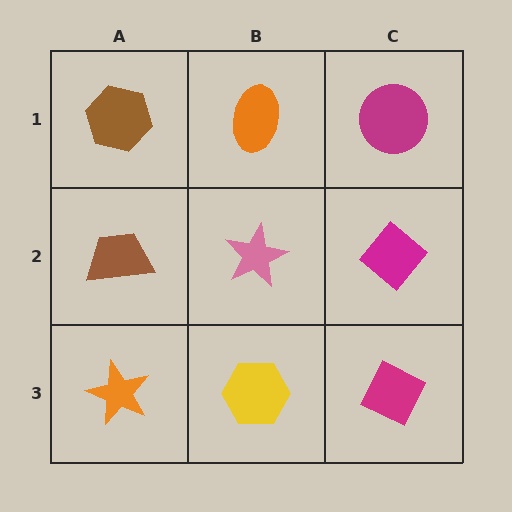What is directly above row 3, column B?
A pink star.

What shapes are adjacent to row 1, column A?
A brown trapezoid (row 2, column A), an orange ellipse (row 1, column B).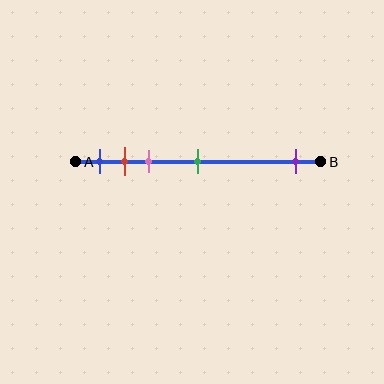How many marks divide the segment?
There are 5 marks dividing the segment.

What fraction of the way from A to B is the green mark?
The green mark is approximately 50% (0.5) of the way from A to B.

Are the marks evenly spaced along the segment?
No, the marks are not evenly spaced.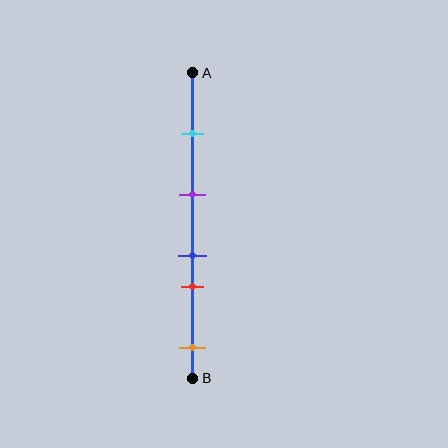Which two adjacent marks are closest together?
The blue and red marks are the closest adjacent pair.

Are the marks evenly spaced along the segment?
No, the marks are not evenly spaced.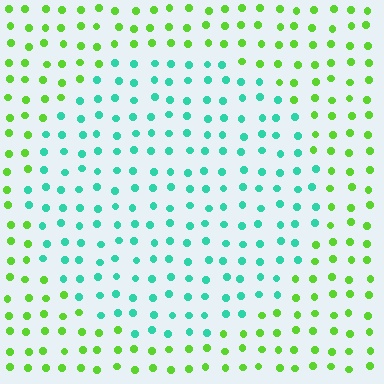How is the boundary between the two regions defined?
The boundary is defined purely by a slight shift in hue (about 61 degrees). Spacing, size, and orientation are identical on both sides.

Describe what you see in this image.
The image is filled with small lime elements in a uniform arrangement. A circle-shaped region is visible where the elements are tinted to a slightly different hue, forming a subtle color boundary.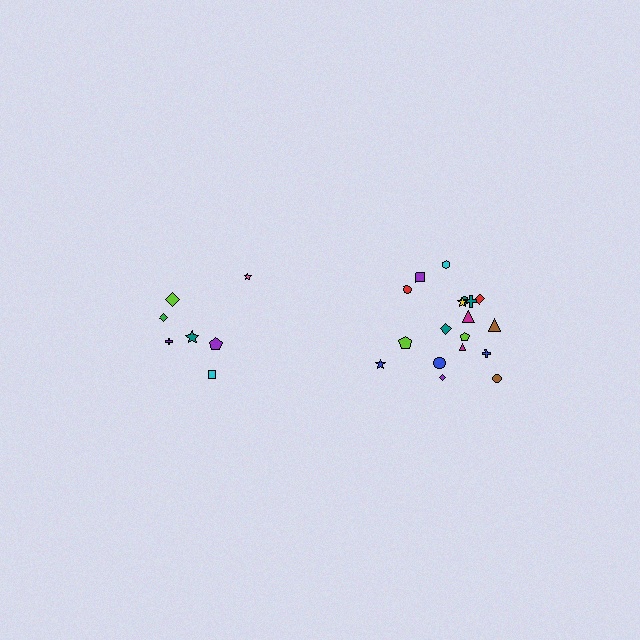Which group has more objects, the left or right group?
The right group.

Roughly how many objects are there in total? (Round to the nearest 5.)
Roughly 25 objects in total.